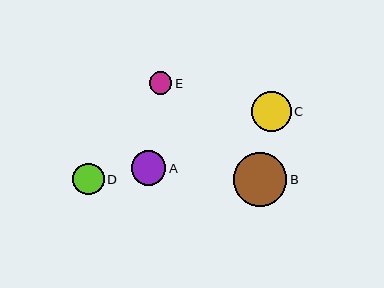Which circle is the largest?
Circle B is the largest with a size of approximately 53 pixels.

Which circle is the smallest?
Circle E is the smallest with a size of approximately 23 pixels.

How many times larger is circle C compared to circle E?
Circle C is approximately 1.8 times the size of circle E.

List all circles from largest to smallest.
From largest to smallest: B, C, A, D, E.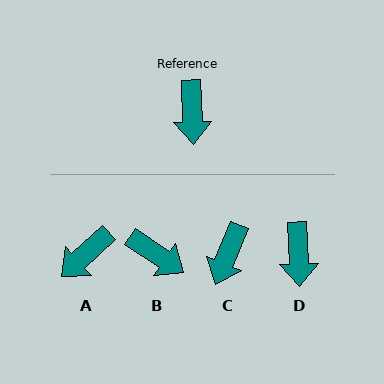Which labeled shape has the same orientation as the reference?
D.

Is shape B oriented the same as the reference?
No, it is off by about 54 degrees.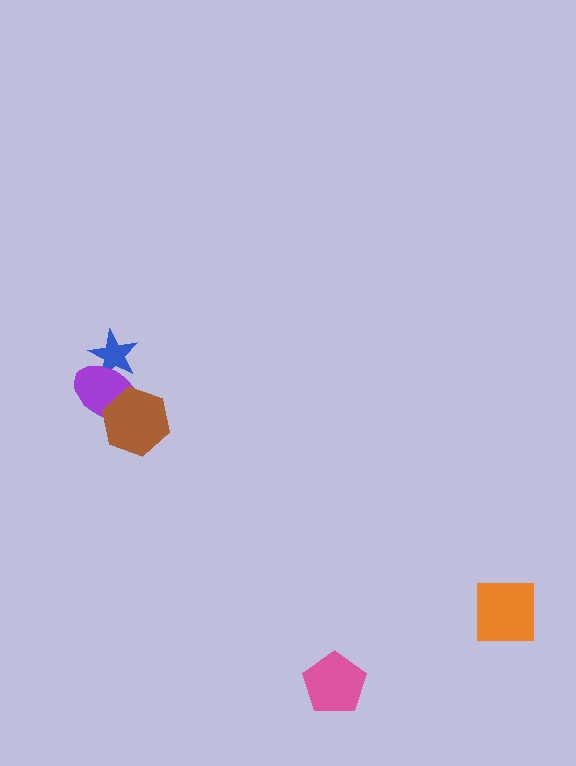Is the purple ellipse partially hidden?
Yes, it is partially covered by another shape.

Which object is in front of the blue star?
The purple ellipse is in front of the blue star.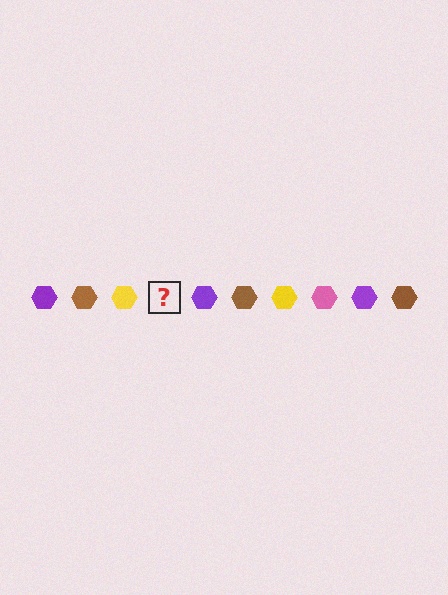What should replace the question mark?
The question mark should be replaced with a pink hexagon.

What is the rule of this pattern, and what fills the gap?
The rule is that the pattern cycles through purple, brown, yellow, pink hexagons. The gap should be filled with a pink hexagon.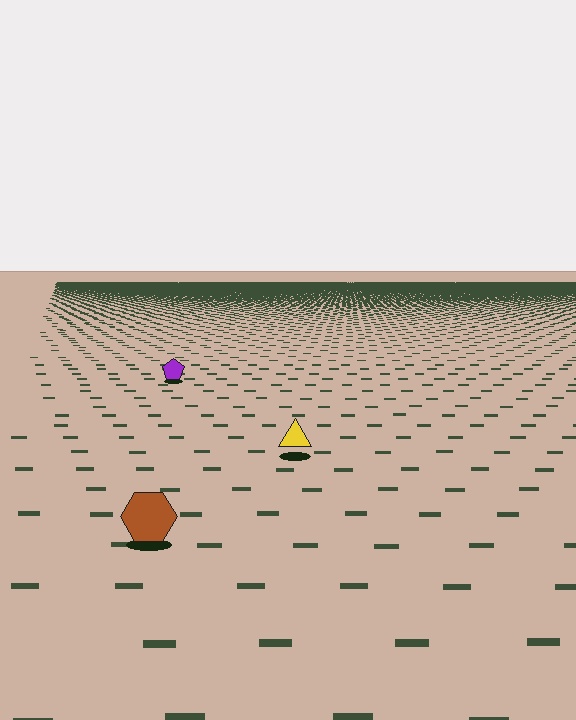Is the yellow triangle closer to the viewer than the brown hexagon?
No. The brown hexagon is closer — you can tell from the texture gradient: the ground texture is coarser near it.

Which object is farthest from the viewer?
The purple pentagon is farthest from the viewer. It appears smaller and the ground texture around it is denser.